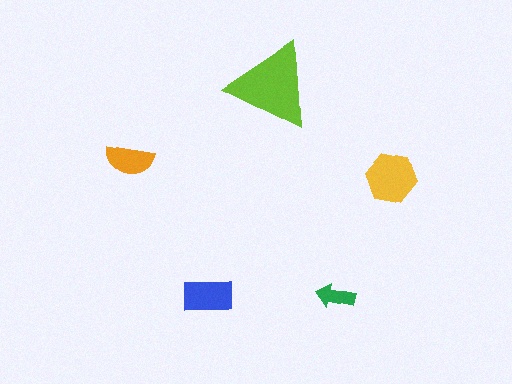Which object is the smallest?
The green arrow.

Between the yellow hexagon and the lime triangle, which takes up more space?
The lime triangle.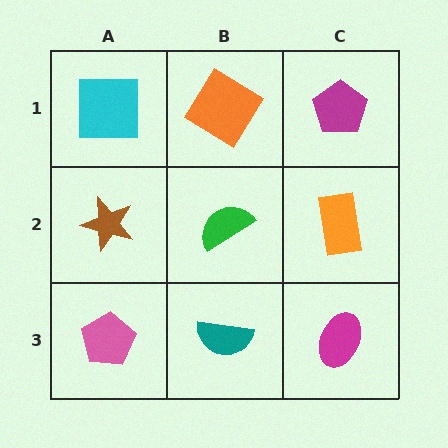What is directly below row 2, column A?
A pink pentagon.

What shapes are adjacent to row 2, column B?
An orange diamond (row 1, column B), a teal semicircle (row 3, column B), a brown star (row 2, column A), an orange rectangle (row 2, column C).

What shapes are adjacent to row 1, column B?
A green semicircle (row 2, column B), a cyan square (row 1, column A), a magenta pentagon (row 1, column C).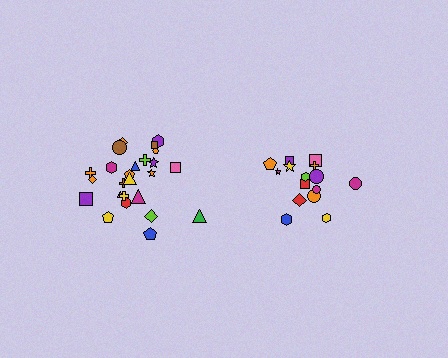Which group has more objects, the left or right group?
The left group.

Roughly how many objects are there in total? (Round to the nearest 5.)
Roughly 40 objects in total.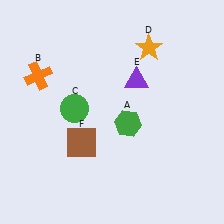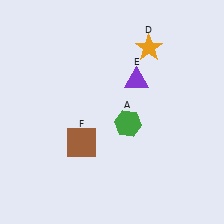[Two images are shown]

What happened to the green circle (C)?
The green circle (C) was removed in Image 2. It was in the top-left area of Image 1.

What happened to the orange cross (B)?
The orange cross (B) was removed in Image 2. It was in the top-left area of Image 1.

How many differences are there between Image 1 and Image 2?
There are 2 differences between the two images.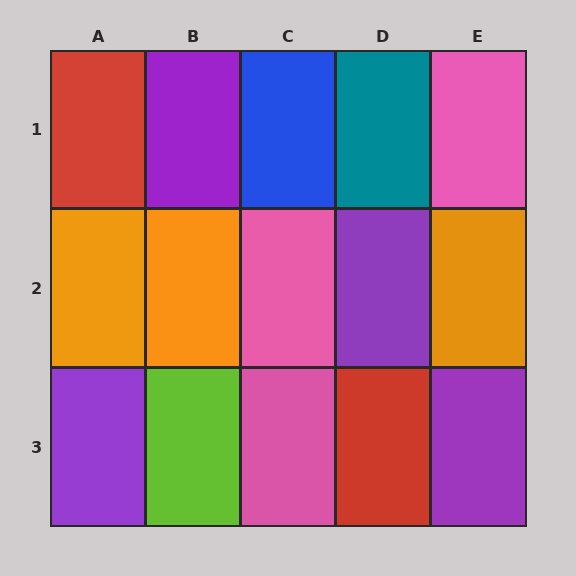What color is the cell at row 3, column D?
Red.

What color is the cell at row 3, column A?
Purple.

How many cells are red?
2 cells are red.